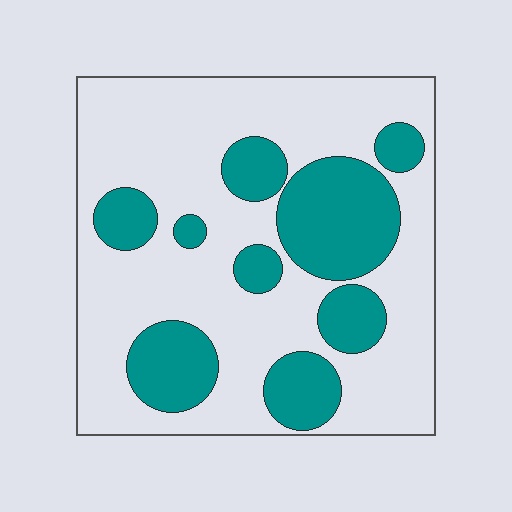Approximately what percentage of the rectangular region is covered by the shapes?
Approximately 30%.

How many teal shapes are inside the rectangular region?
9.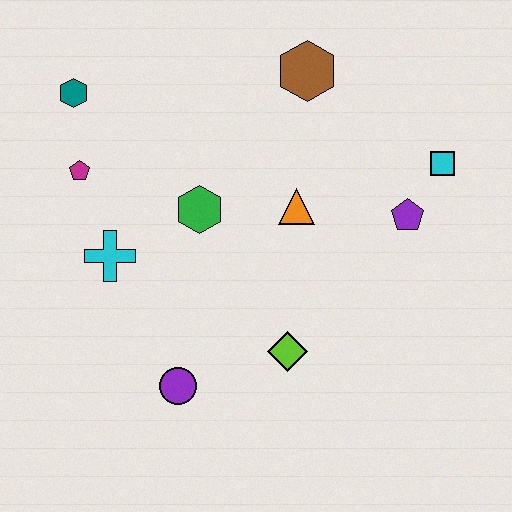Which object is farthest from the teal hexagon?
The cyan square is farthest from the teal hexagon.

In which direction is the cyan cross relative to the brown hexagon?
The cyan cross is to the left of the brown hexagon.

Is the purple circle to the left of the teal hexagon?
No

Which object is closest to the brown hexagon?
The orange triangle is closest to the brown hexagon.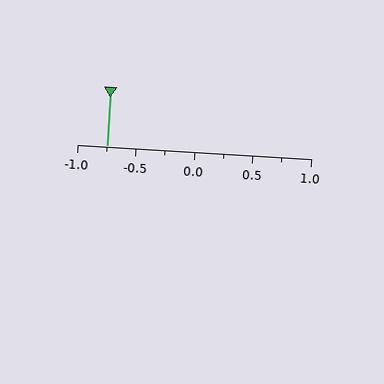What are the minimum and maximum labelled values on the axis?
The axis runs from -1.0 to 1.0.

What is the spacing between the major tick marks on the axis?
The major ticks are spaced 0.5 apart.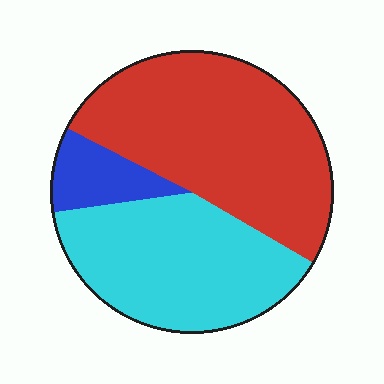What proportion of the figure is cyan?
Cyan covers roughly 40% of the figure.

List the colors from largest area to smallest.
From largest to smallest: red, cyan, blue.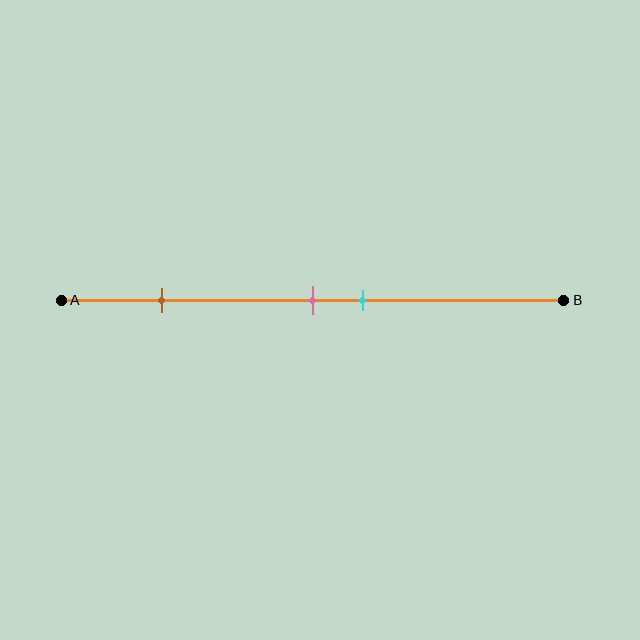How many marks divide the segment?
There are 3 marks dividing the segment.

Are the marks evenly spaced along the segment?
No, the marks are not evenly spaced.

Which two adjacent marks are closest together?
The pink and cyan marks are the closest adjacent pair.